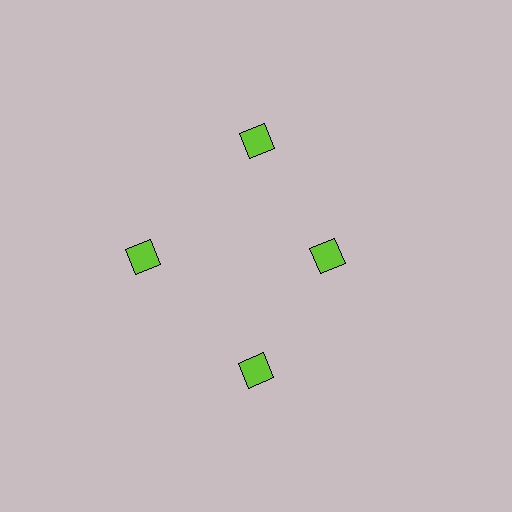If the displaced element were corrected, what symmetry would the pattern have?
It would have 4-fold rotational symmetry — the pattern would map onto itself every 90 degrees.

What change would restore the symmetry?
The symmetry would be restored by moving it outward, back onto the ring so that all 4 diamonds sit at equal angles and equal distance from the center.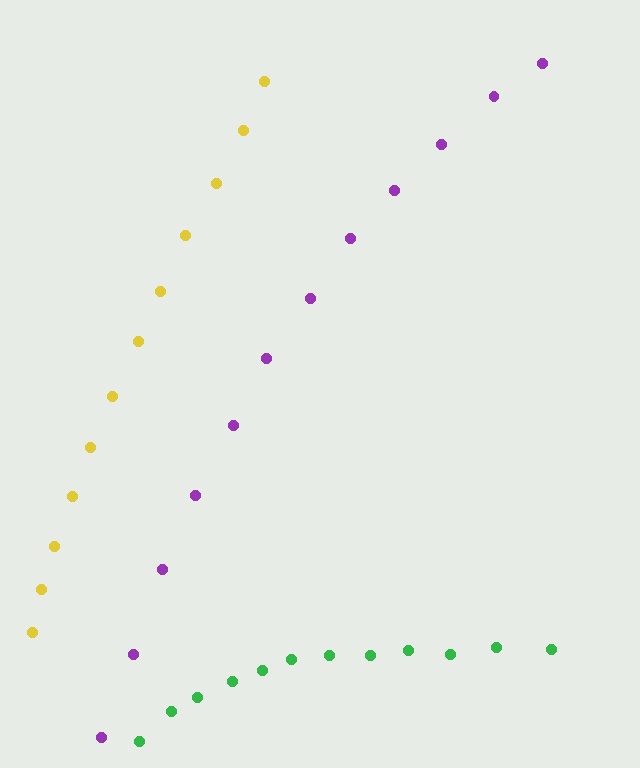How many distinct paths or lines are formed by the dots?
There are 3 distinct paths.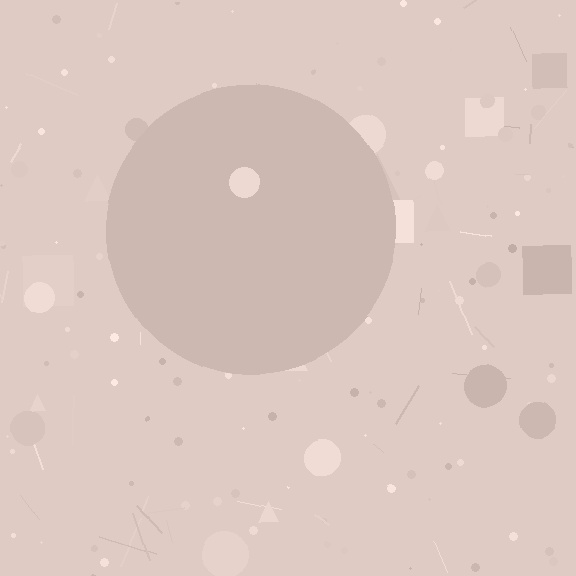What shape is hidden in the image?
A circle is hidden in the image.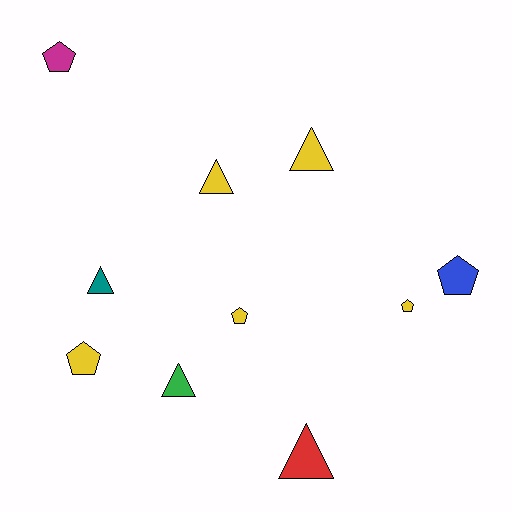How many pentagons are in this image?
There are 5 pentagons.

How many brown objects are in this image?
There are no brown objects.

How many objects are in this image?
There are 10 objects.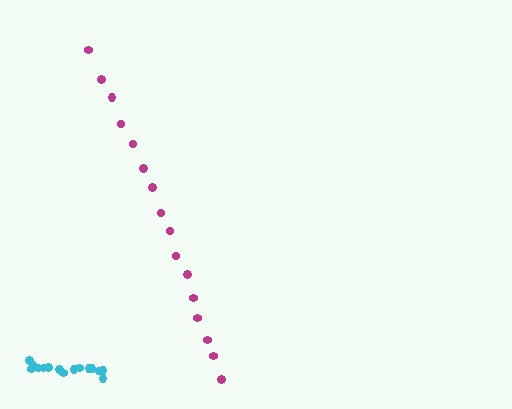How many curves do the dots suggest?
There are 2 distinct paths.